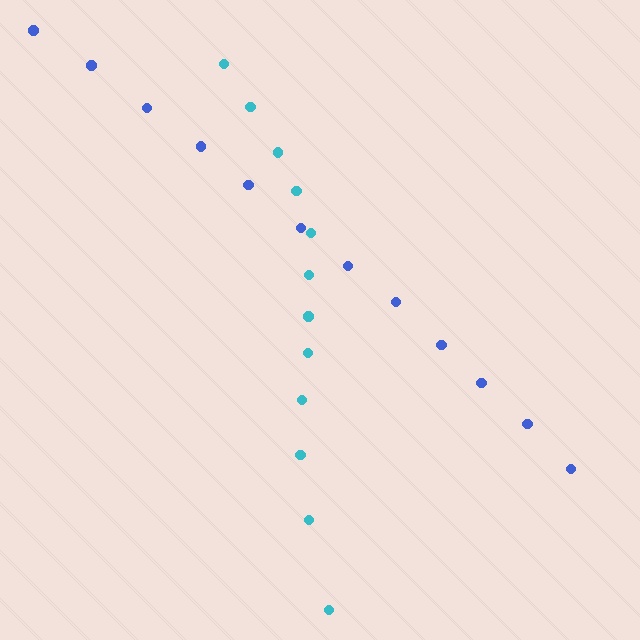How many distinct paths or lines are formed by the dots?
There are 2 distinct paths.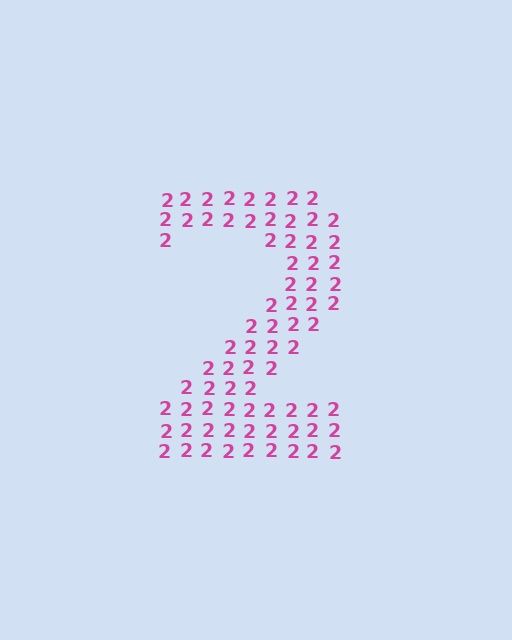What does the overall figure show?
The overall figure shows the digit 2.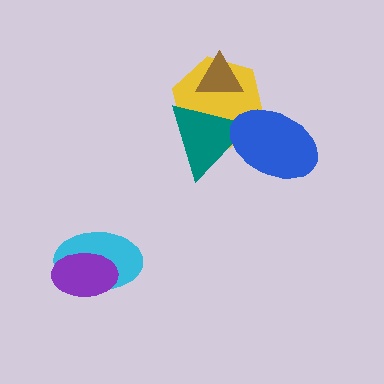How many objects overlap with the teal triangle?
3 objects overlap with the teal triangle.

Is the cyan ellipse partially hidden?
Yes, it is partially covered by another shape.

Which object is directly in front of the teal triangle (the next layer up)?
The brown triangle is directly in front of the teal triangle.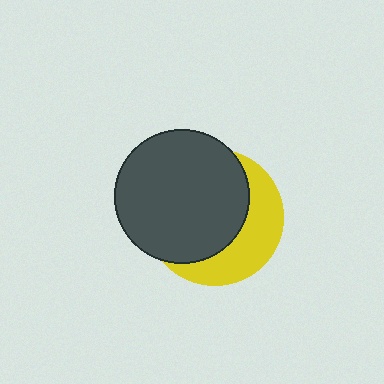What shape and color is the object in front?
The object in front is a dark gray circle.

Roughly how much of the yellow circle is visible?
A small part of it is visible (roughly 37%).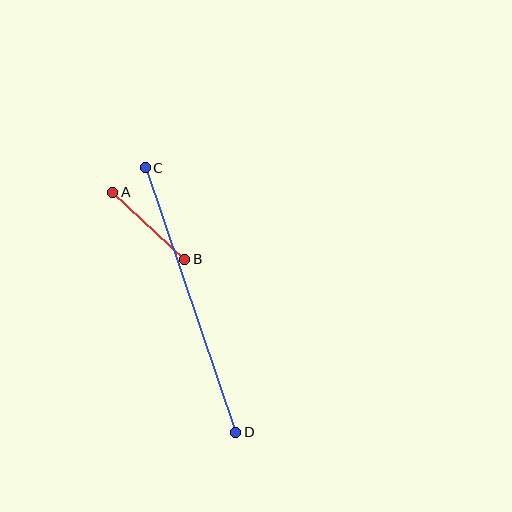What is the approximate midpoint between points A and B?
The midpoint is at approximately (149, 226) pixels.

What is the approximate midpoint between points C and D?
The midpoint is at approximately (191, 300) pixels.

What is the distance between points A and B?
The distance is approximately 98 pixels.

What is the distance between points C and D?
The distance is approximately 279 pixels.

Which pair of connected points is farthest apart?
Points C and D are farthest apart.